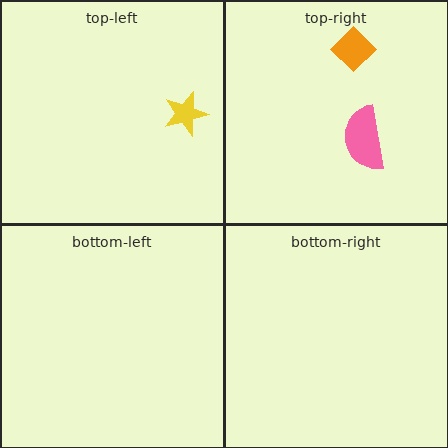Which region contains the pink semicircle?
The top-right region.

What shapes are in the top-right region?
The pink semicircle, the orange diamond.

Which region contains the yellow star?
The top-left region.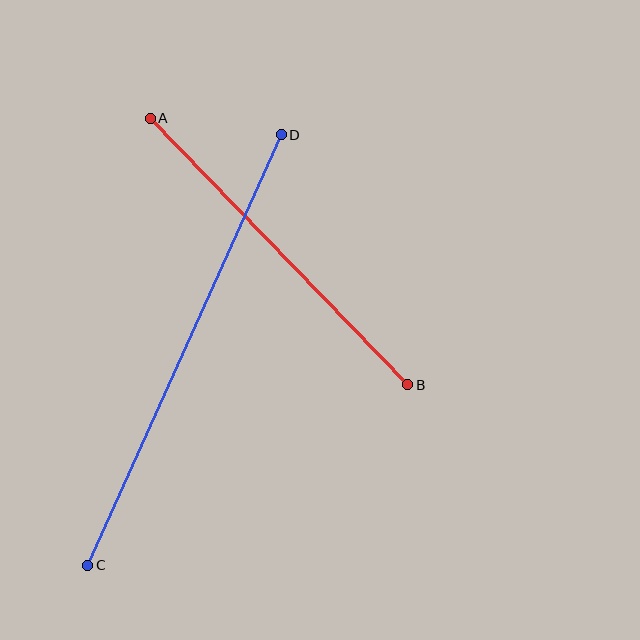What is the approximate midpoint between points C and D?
The midpoint is at approximately (184, 350) pixels.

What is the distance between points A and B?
The distance is approximately 371 pixels.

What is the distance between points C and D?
The distance is approximately 472 pixels.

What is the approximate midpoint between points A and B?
The midpoint is at approximately (279, 252) pixels.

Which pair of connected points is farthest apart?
Points C and D are farthest apart.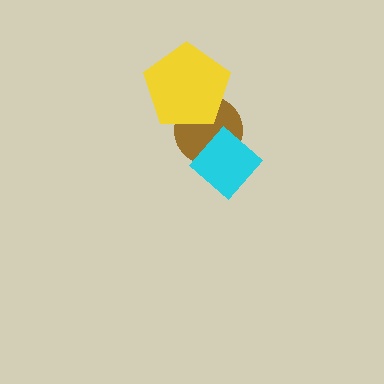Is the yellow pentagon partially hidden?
No, no other shape covers it.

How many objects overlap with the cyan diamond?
1 object overlaps with the cyan diamond.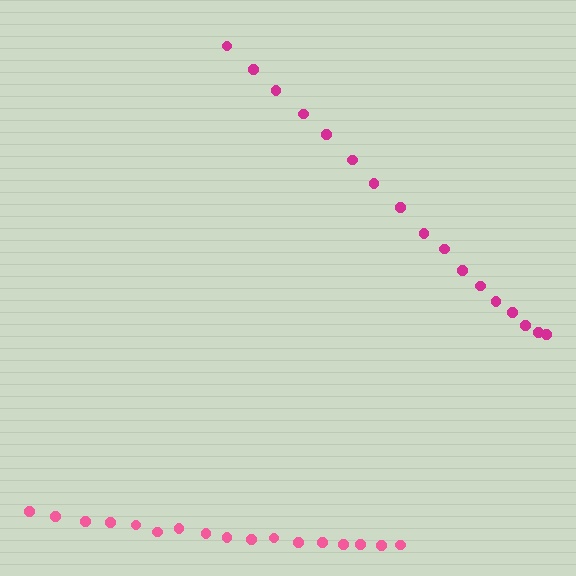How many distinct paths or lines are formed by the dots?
There are 2 distinct paths.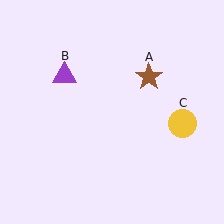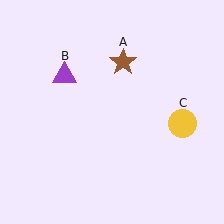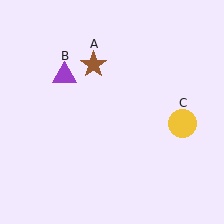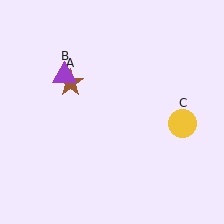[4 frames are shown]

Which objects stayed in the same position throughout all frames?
Purple triangle (object B) and yellow circle (object C) remained stationary.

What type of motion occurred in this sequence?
The brown star (object A) rotated counterclockwise around the center of the scene.